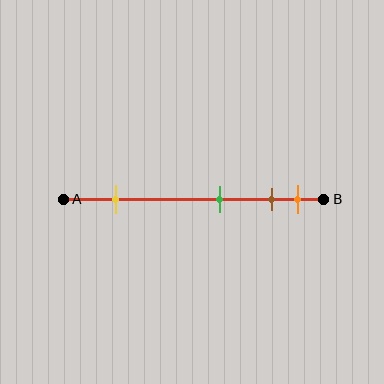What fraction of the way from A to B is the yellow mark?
The yellow mark is approximately 20% (0.2) of the way from A to B.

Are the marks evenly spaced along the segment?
No, the marks are not evenly spaced.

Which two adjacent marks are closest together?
The brown and orange marks are the closest adjacent pair.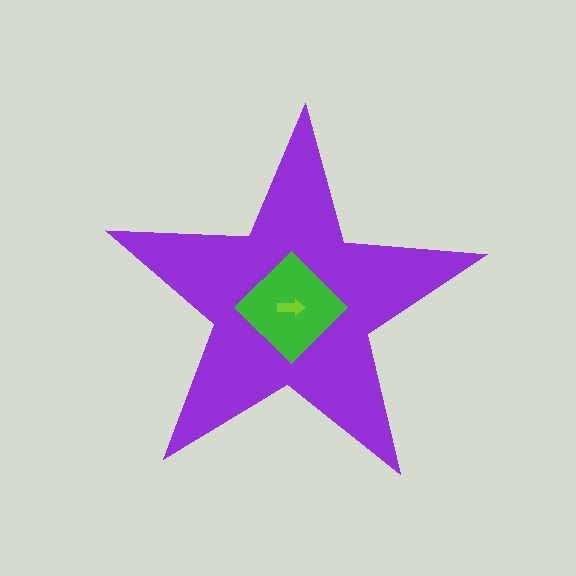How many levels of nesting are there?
3.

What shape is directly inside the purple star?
The green diamond.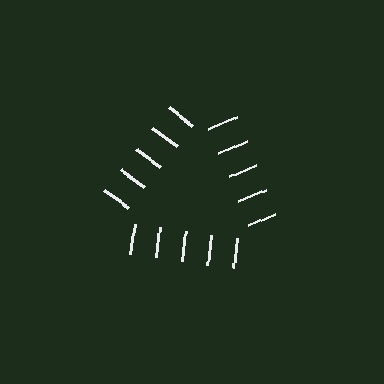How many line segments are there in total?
15 — 5 along each of the 3 edges.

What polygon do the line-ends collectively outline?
An illusory triangle — the line segments terminate on its edges but no continuous stroke is drawn.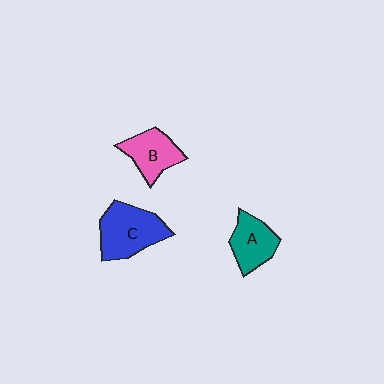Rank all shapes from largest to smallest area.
From largest to smallest: C (blue), B (pink), A (teal).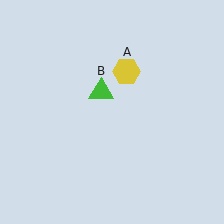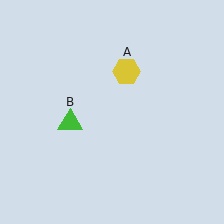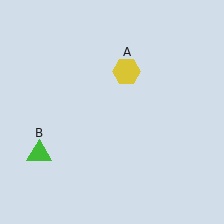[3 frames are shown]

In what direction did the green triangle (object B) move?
The green triangle (object B) moved down and to the left.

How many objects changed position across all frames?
1 object changed position: green triangle (object B).